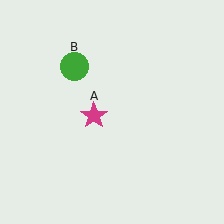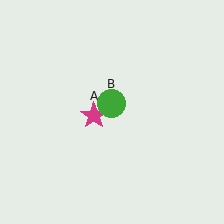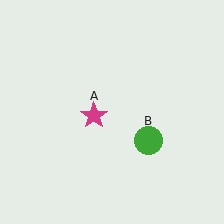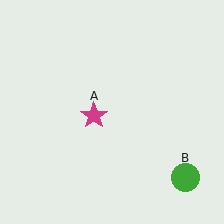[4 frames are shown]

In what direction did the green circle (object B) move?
The green circle (object B) moved down and to the right.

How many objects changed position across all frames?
1 object changed position: green circle (object B).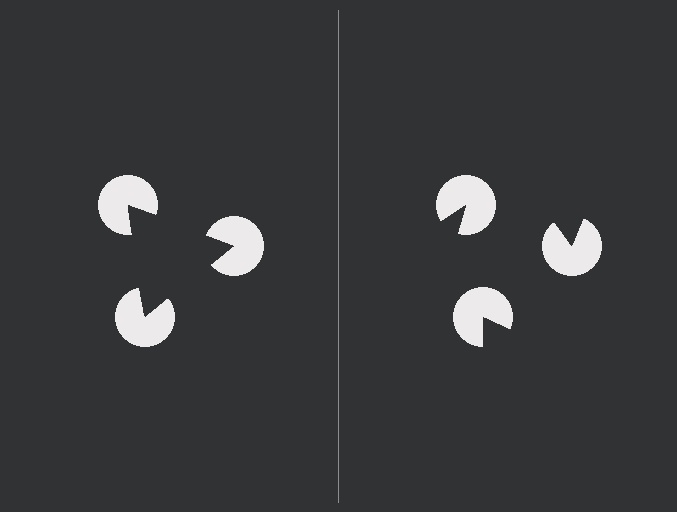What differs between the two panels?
The pac-man discs are positioned identically on both sides; only the wedge orientations differ. On the left they align to a triangle; on the right they are misaligned.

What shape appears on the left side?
An illusory triangle.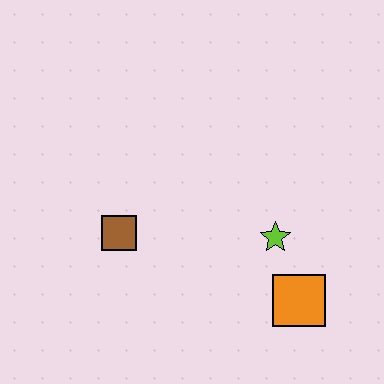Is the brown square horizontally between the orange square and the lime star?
No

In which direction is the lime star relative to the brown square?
The lime star is to the right of the brown square.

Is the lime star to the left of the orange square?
Yes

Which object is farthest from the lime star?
The brown square is farthest from the lime star.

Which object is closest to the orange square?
The lime star is closest to the orange square.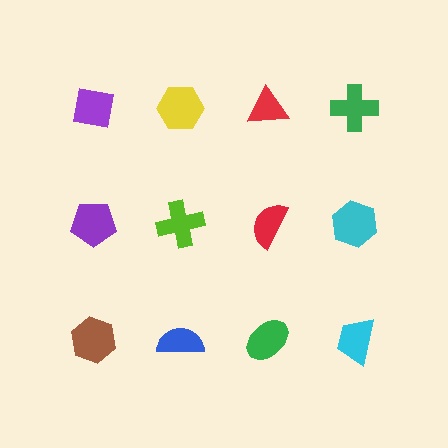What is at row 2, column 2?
A lime cross.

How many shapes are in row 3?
4 shapes.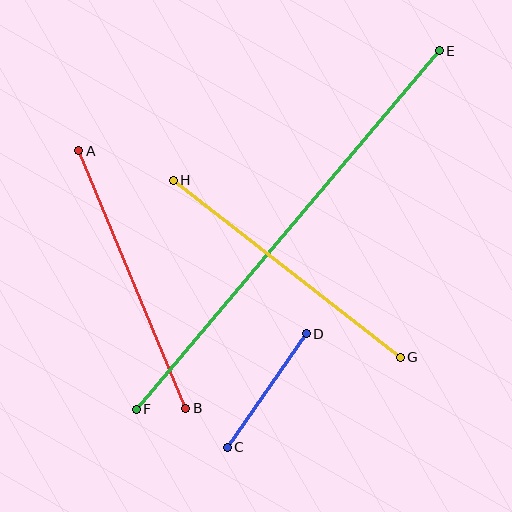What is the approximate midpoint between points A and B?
The midpoint is at approximately (132, 280) pixels.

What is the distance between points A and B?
The distance is approximately 279 pixels.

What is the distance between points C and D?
The distance is approximately 138 pixels.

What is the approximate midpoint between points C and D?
The midpoint is at approximately (267, 390) pixels.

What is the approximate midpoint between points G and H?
The midpoint is at approximately (287, 269) pixels.